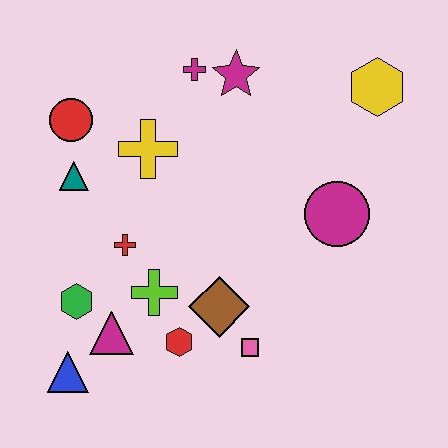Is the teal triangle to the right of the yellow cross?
No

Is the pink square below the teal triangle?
Yes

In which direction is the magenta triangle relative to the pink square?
The magenta triangle is to the left of the pink square.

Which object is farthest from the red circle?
The yellow hexagon is farthest from the red circle.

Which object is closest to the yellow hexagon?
The magenta circle is closest to the yellow hexagon.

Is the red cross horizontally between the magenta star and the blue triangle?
Yes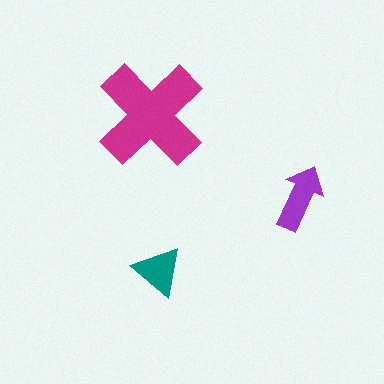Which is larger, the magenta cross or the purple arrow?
The magenta cross.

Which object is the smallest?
The teal triangle.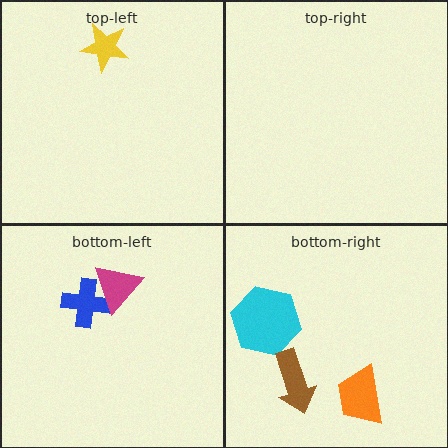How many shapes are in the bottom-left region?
2.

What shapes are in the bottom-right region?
The cyan hexagon, the brown arrow, the orange trapezoid.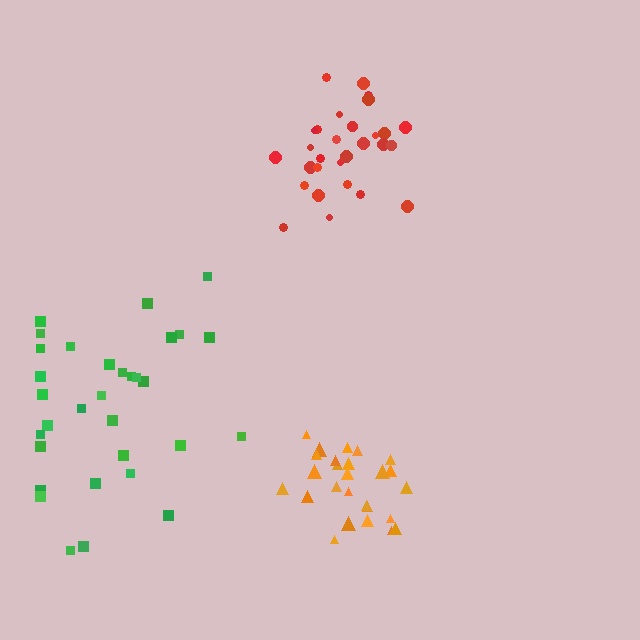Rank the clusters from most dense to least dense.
orange, red, green.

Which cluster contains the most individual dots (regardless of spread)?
Green (32).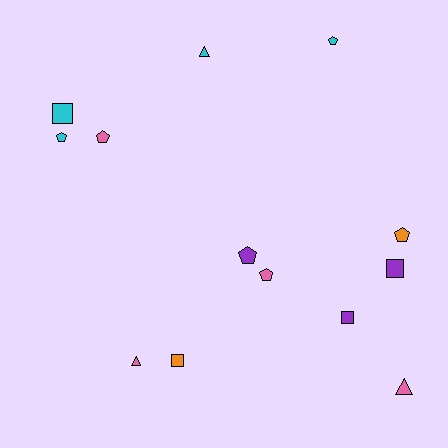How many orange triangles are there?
There are no orange triangles.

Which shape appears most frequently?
Pentagon, with 6 objects.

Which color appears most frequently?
Cyan, with 4 objects.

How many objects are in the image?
There are 13 objects.